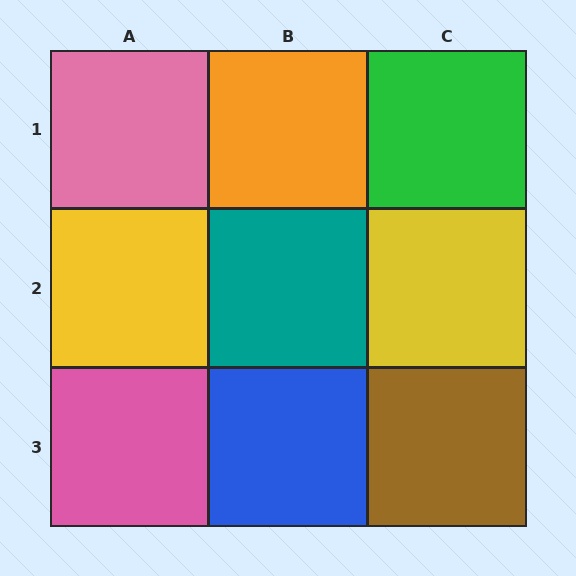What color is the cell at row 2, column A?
Yellow.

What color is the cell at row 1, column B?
Orange.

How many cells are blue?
1 cell is blue.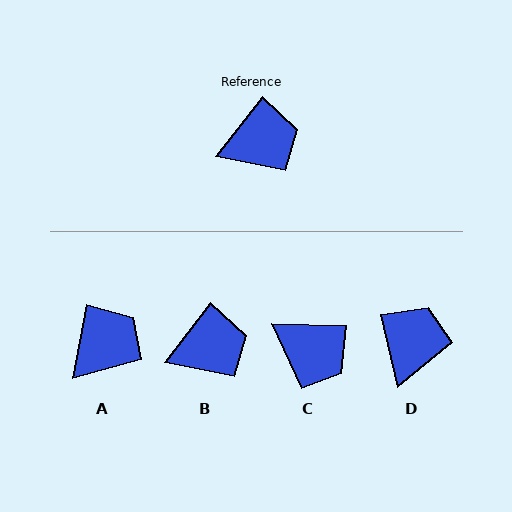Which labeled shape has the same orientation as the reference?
B.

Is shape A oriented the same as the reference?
No, it is off by about 27 degrees.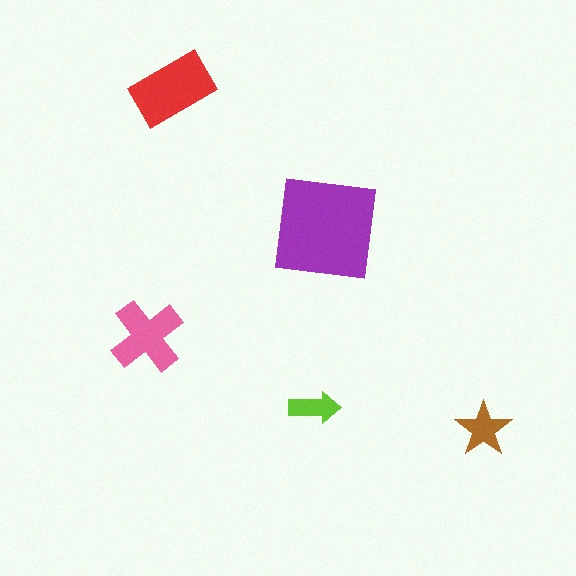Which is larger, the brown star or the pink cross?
The pink cross.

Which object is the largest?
The purple square.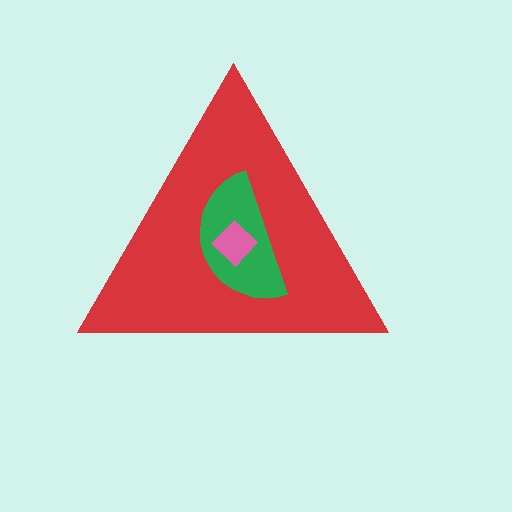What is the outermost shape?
The red triangle.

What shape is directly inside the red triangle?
The green semicircle.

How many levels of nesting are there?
3.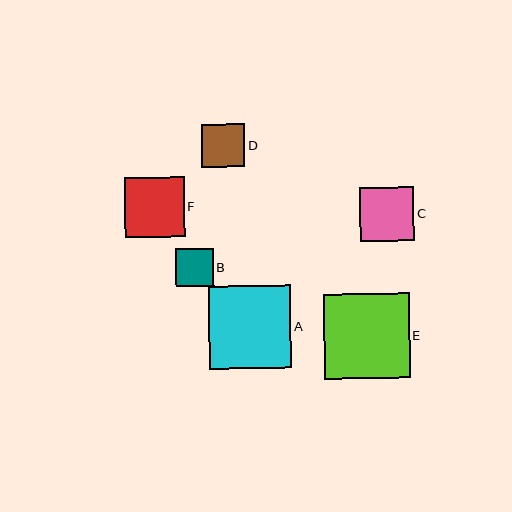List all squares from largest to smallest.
From largest to smallest: E, A, F, C, D, B.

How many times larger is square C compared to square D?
Square C is approximately 1.3 times the size of square D.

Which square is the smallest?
Square B is the smallest with a size of approximately 38 pixels.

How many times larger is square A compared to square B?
Square A is approximately 2.2 times the size of square B.